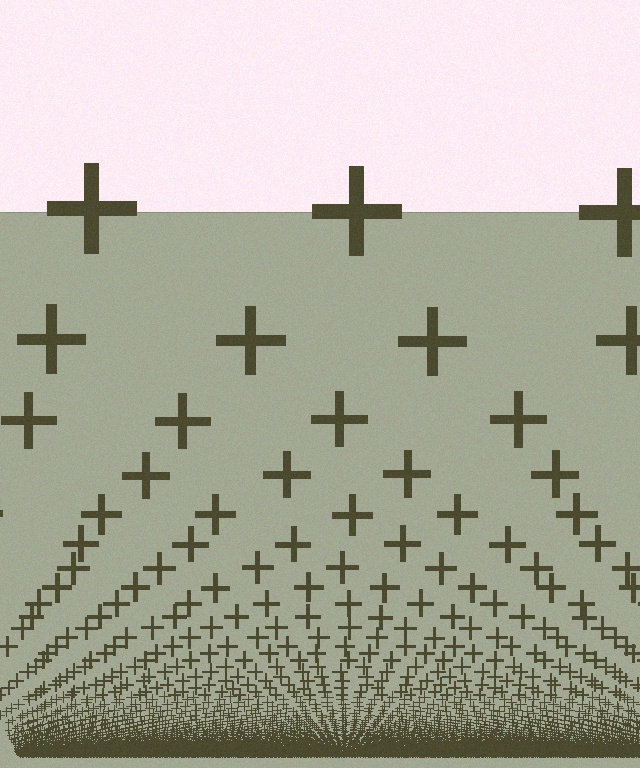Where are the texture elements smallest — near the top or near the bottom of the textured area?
Near the bottom.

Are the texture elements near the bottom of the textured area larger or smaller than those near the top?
Smaller. The gradient is inverted — elements near the bottom are smaller and denser.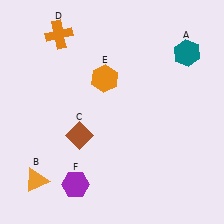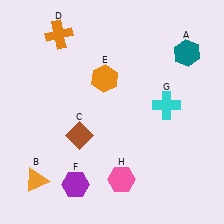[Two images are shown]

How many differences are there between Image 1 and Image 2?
There are 2 differences between the two images.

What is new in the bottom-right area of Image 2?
A pink hexagon (H) was added in the bottom-right area of Image 2.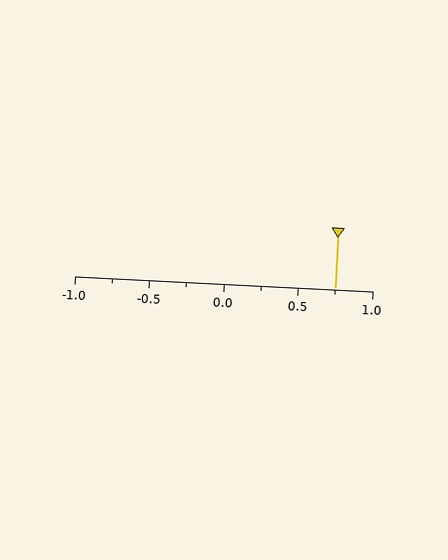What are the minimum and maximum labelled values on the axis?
The axis runs from -1.0 to 1.0.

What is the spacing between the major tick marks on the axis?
The major ticks are spaced 0.5 apart.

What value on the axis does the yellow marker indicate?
The marker indicates approximately 0.75.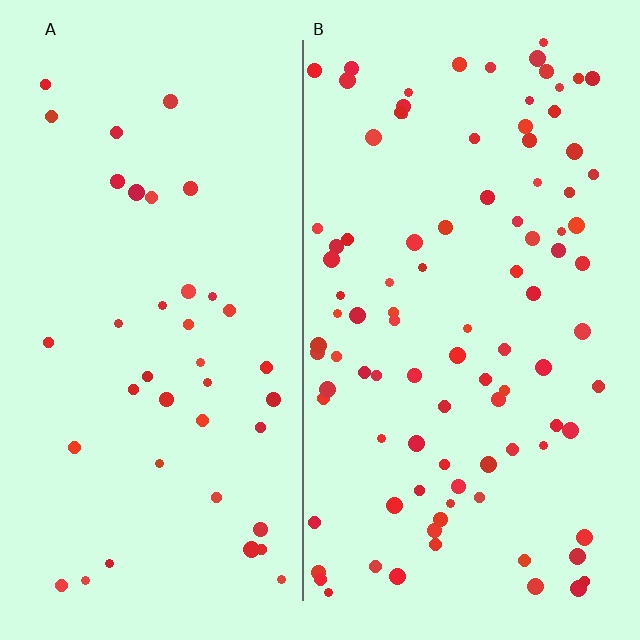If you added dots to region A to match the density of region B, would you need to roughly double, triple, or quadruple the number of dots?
Approximately double.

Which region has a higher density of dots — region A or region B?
B (the right).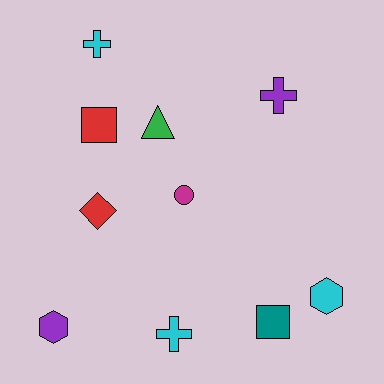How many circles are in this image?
There is 1 circle.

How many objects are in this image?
There are 10 objects.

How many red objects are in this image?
There are 2 red objects.